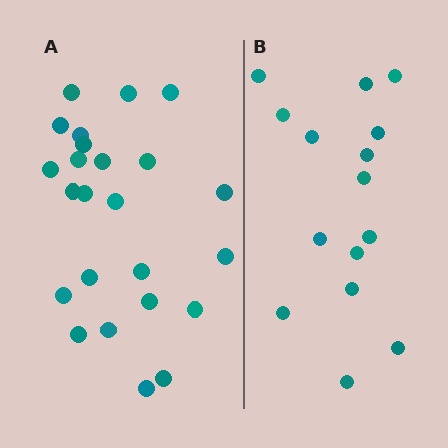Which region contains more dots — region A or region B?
Region A (the left region) has more dots.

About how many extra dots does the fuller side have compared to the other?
Region A has roughly 8 or so more dots than region B.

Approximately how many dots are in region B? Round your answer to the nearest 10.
About 20 dots. (The exact count is 15, which rounds to 20.)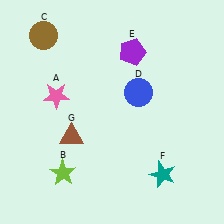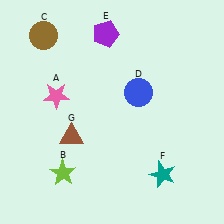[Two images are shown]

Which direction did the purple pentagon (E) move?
The purple pentagon (E) moved left.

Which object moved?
The purple pentagon (E) moved left.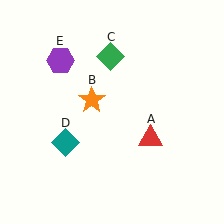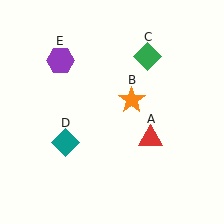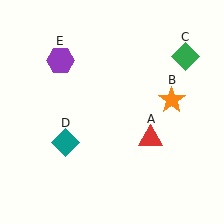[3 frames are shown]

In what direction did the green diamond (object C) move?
The green diamond (object C) moved right.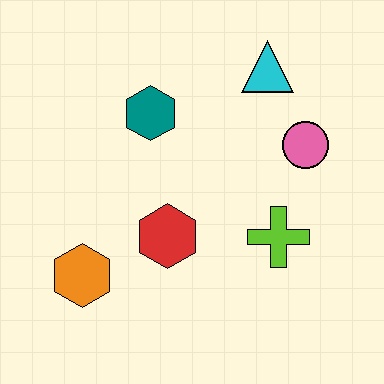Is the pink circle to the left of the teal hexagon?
No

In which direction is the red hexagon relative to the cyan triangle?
The red hexagon is below the cyan triangle.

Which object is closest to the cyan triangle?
The pink circle is closest to the cyan triangle.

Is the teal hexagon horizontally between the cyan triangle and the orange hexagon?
Yes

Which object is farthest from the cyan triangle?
The orange hexagon is farthest from the cyan triangle.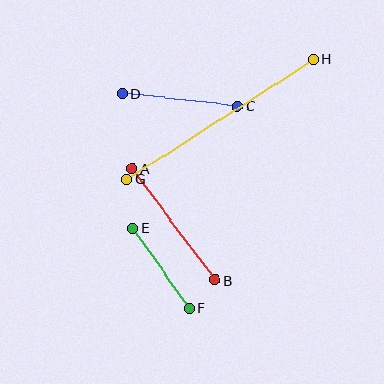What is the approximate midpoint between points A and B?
The midpoint is at approximately (174, 224) pixels.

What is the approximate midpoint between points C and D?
The midpoint is at approximately (179, 100) pixels.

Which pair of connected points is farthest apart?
Points G and H are farthest apart.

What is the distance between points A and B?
The distance is approximately 139 pixels.